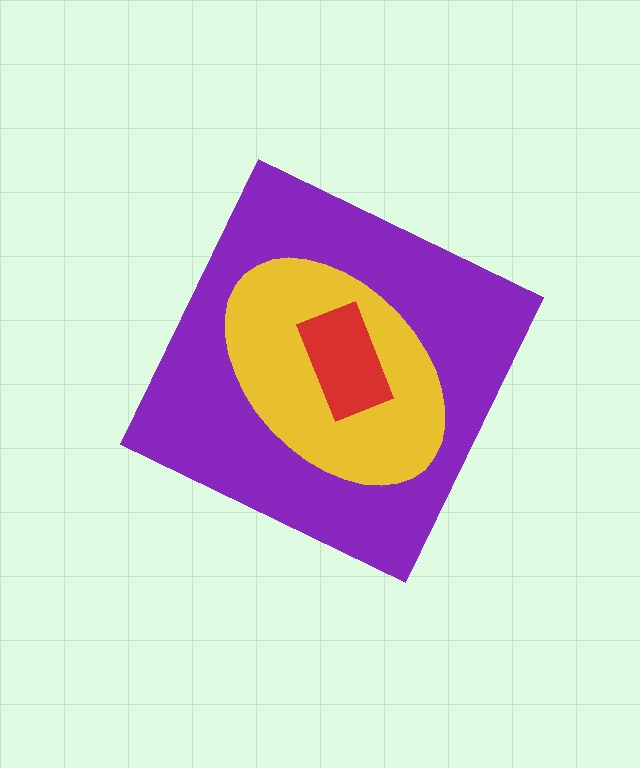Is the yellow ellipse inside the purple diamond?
Yes.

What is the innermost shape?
The red rectangle.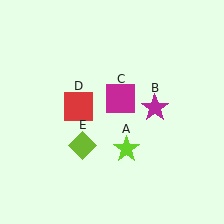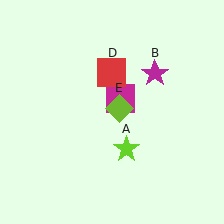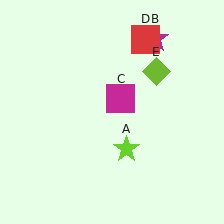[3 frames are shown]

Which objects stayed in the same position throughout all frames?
Lime star (object A) and magenta square (object C) remained stationary.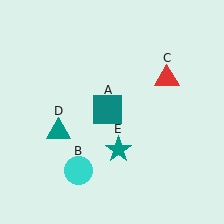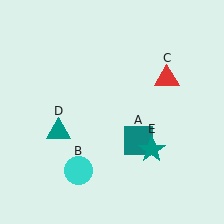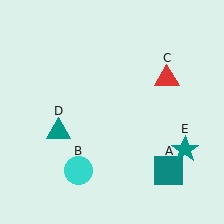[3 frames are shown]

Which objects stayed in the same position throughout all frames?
Cyan circle (object B) and red triangle (object C) and teal triangle (object D) remained stationary.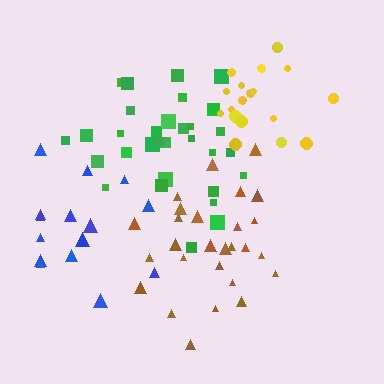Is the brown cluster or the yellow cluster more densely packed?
Yellow.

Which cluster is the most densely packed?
Yellow.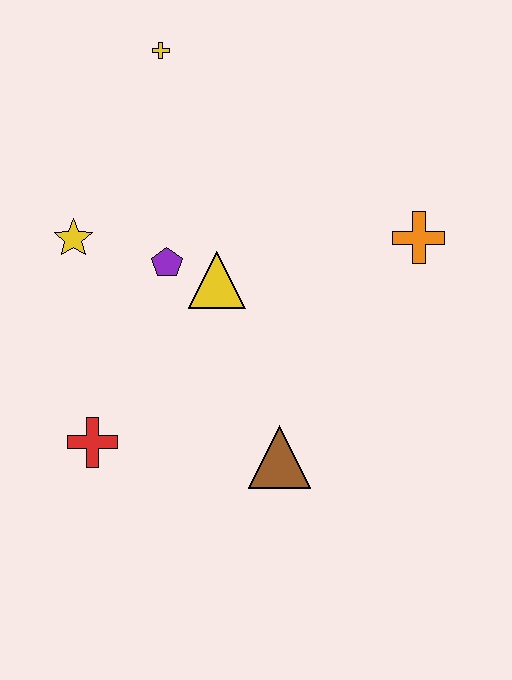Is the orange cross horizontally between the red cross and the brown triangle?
No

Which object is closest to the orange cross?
The yellow triangle is closest to the orange cross.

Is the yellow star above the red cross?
Yes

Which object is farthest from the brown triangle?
The yellow cross is farthest from the brown triangle.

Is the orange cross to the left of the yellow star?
No